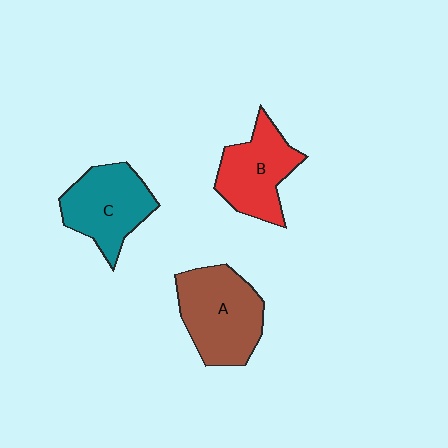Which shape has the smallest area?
Shape B (red).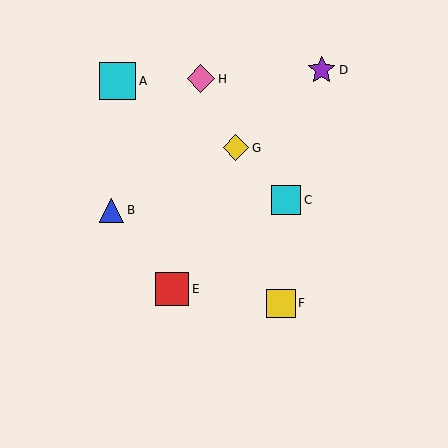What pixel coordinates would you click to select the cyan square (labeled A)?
Click at (117, 81) to select the cyan square A.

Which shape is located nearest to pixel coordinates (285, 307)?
The yellow square (labeled F) at (281, 303) is nearest to that location.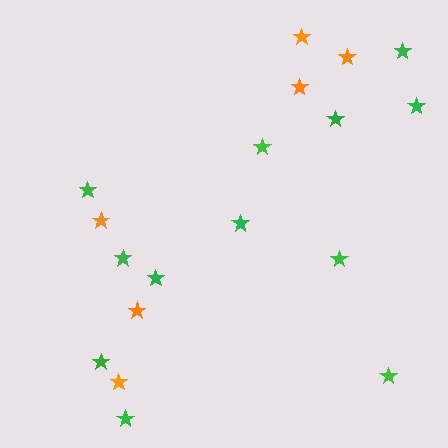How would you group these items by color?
There are 2 groups: one group of green stars (12) and one group of orange stars (6).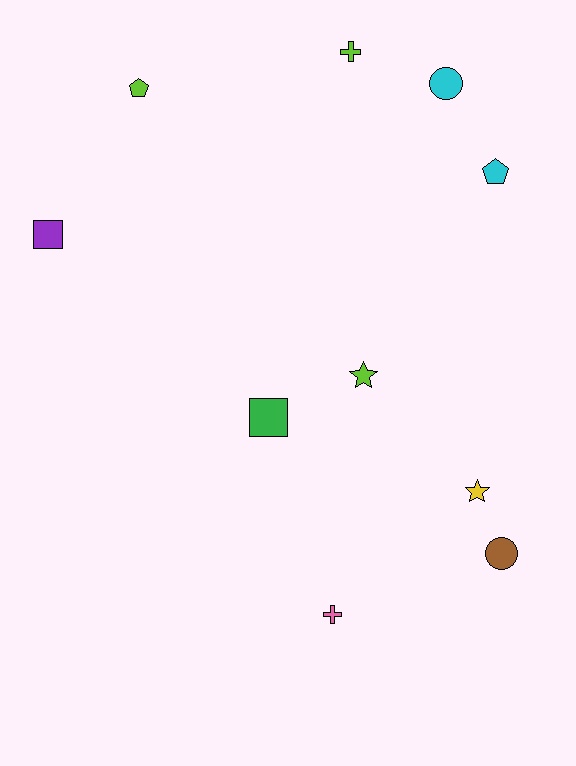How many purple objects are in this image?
There is 1 purple object.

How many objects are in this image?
There are 10 objects.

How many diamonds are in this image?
There are no diamonds.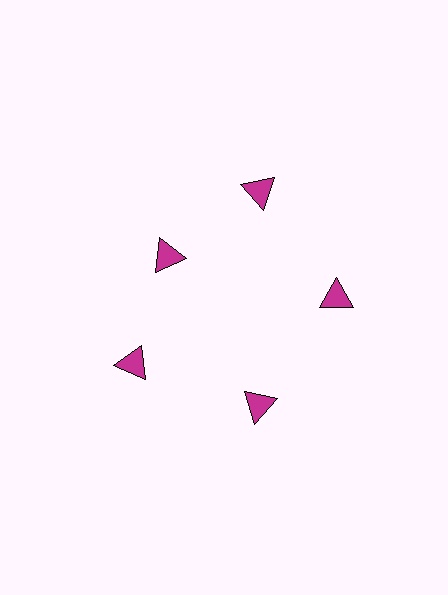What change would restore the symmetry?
The symmetry would be restored by moving it outward, back onto the ring so that all 5 triangles sit at equal angles and equal distance from the center.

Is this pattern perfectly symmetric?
No. The 5 magenta triangles are arranged in a ring, but one element near the 10 o'clock position is pulled inward toward the center, breaking the 5-fold rotational symmetry.